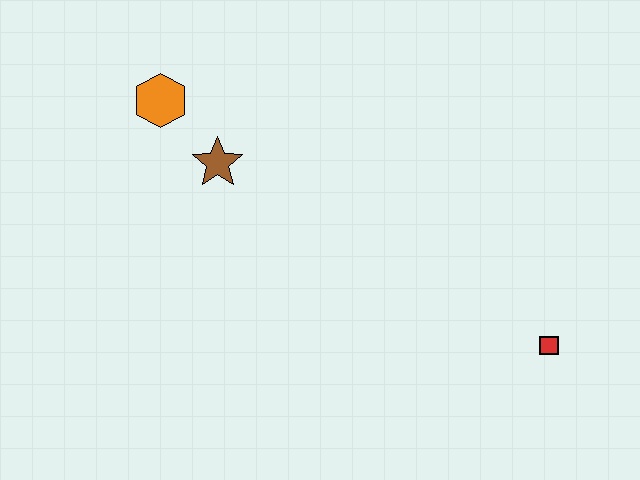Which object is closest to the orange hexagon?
The brown star is closest to the orange hexagon.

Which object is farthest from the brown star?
The red square is farthest from the brown star.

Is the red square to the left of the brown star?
No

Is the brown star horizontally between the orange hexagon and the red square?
Yes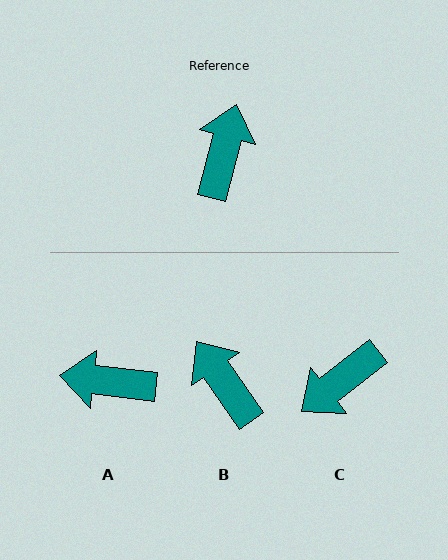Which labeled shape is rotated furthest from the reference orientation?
C, about 143 degrees away.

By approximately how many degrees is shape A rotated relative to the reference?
Approximately 98 degrees counter-clockwise.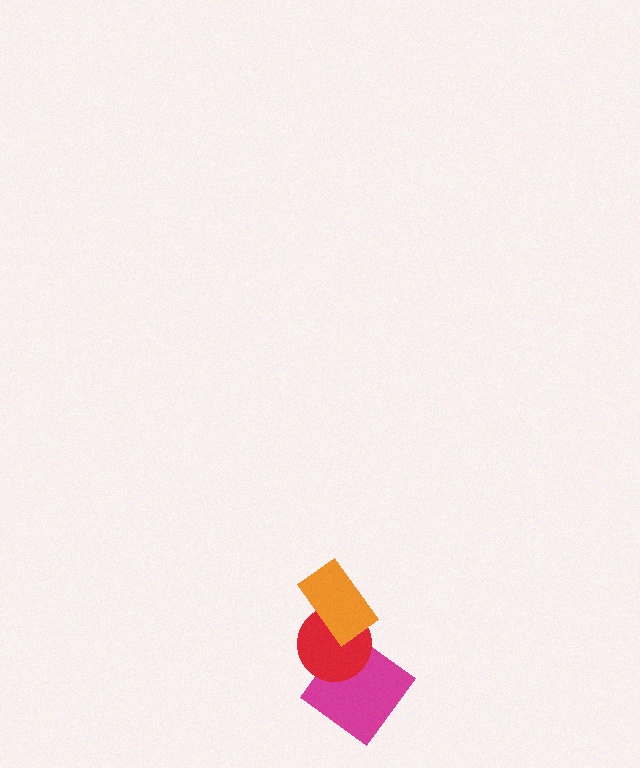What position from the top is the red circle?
The red circle is 2nd from the top.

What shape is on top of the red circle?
The orange rectangle is on top of the red circle.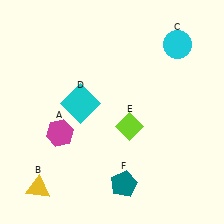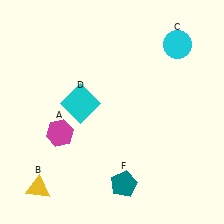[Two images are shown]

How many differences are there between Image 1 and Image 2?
There is 1 difference between the two images.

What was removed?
The lime diamond (E) was removed in Image 2.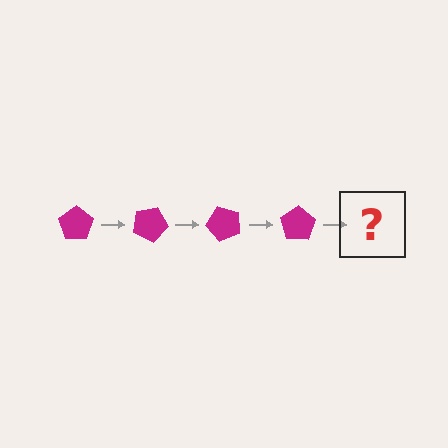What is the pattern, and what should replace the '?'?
The pattern is that the pentagon rotates 25 degrees each step. The '?' should be a magenta pentagon rotated 100 degrees.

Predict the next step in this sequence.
The next step is a magenta pentagon rotated 100 degrees.